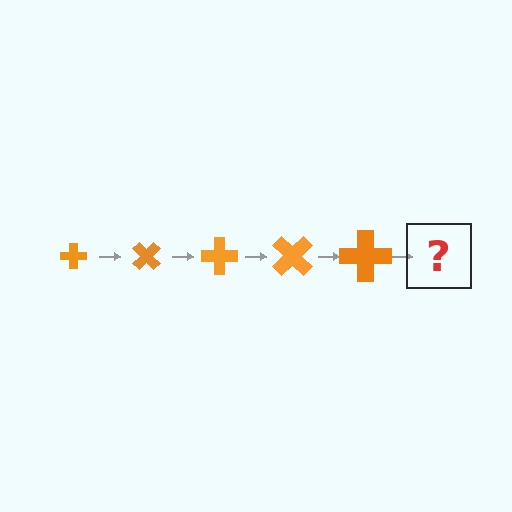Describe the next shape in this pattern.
It should be a cross, larger than the previous one and rotated 225 degrees from the start.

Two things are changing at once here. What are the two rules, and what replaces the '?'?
The two rules are that the cross grows larger each step and it rotates 45 degrees each step. The '?' should be a cross, larger than the previous one and rotated 225 degrees from the start.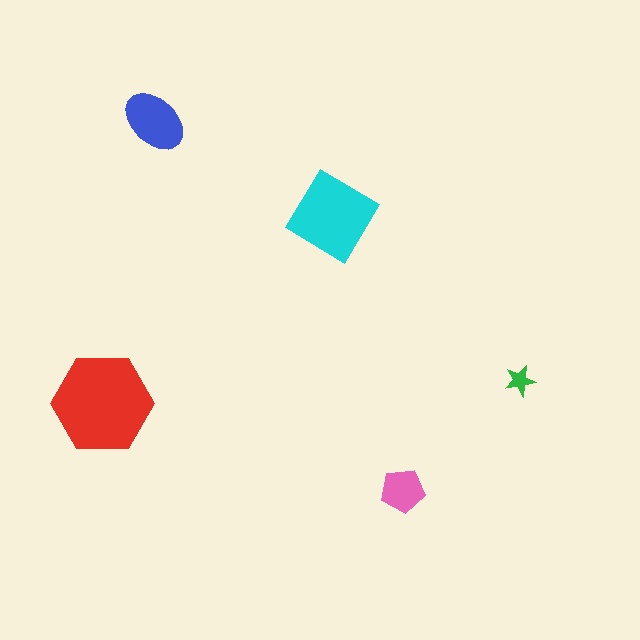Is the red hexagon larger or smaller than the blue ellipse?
Larger.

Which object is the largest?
The red hexagon.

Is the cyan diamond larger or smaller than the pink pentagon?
Larger.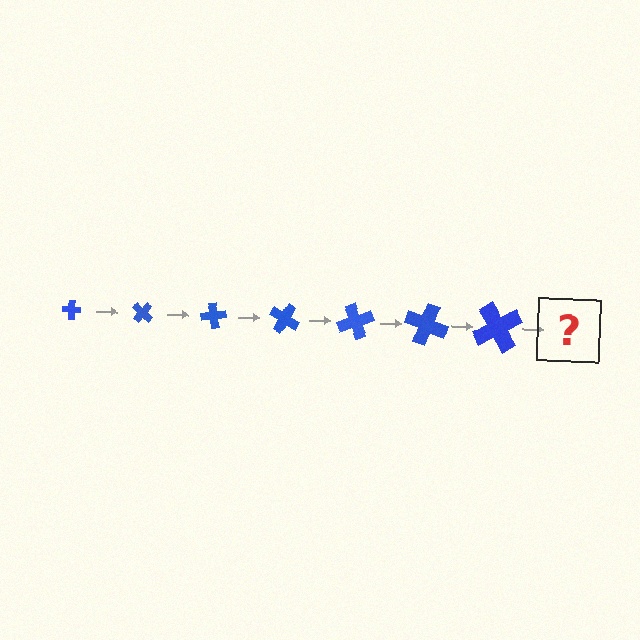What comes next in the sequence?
The next element should be a cross, larger than the previous one and rotated 280 degrees from the start.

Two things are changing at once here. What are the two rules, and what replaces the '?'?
The two rules are that the cross grows larger each step and it rotates 40 degrees each step. The '?' should be a cross, larger than the previous one and rotated 280 degrees from the start.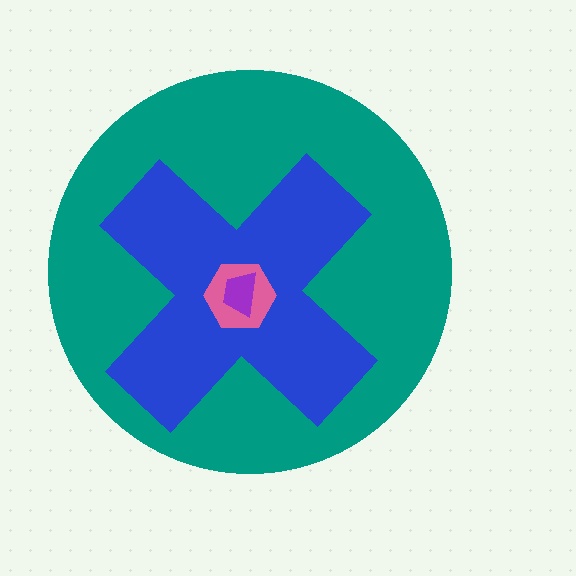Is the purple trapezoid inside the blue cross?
Yes.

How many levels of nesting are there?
4.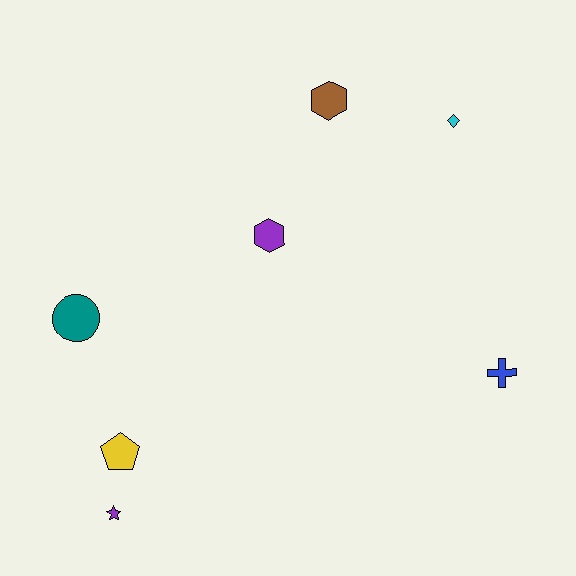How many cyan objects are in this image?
There is 1 cyan object.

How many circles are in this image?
There is 1 circle.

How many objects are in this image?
There are 7 objects.